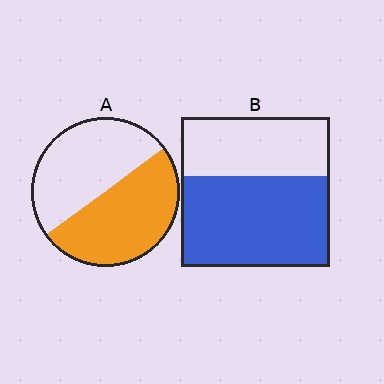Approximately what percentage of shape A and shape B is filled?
A is approximately 50% and B is approximately 60%.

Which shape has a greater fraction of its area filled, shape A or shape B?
Shape B.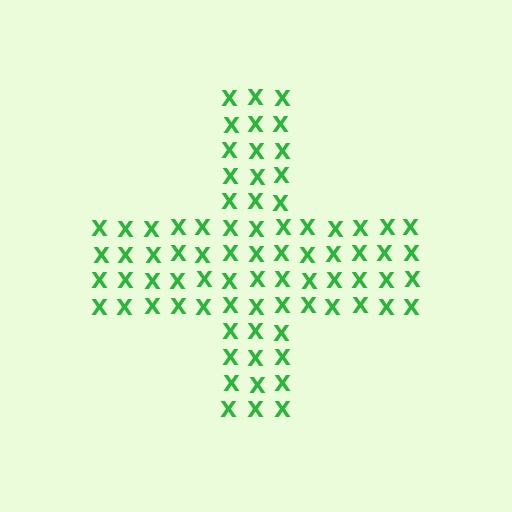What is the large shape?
The large shape is a cross.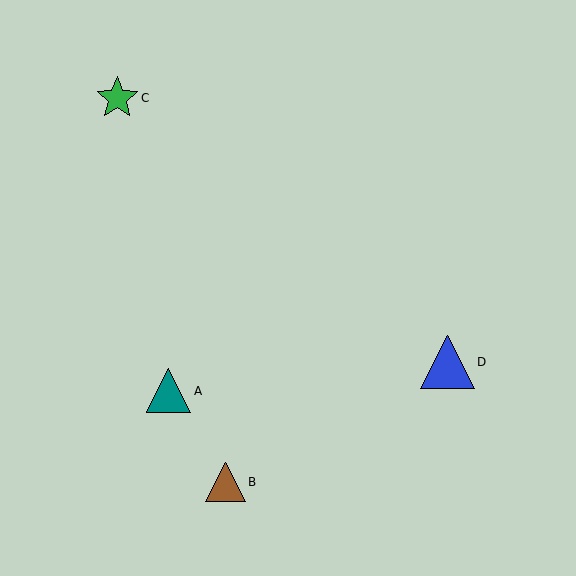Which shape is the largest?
The blue triangle (labeled D) is the largest.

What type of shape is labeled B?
Shape B is a brown triangle.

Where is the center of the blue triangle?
The center of the blue triangle is at (448, 362).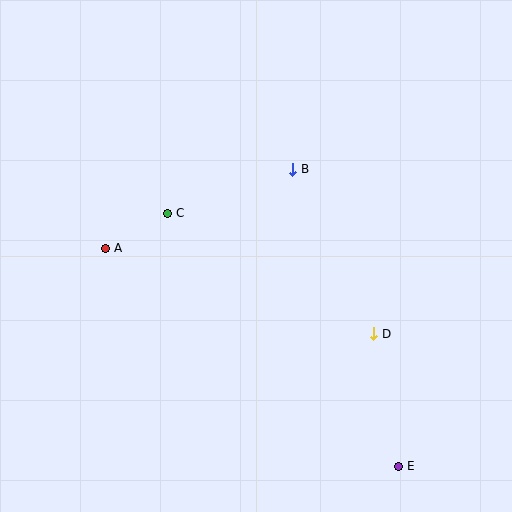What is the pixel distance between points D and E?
The distance between D and E is 135 pixels.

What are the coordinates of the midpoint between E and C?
The midpoint between E and C is at (283, 340).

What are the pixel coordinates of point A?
Point A is at (106, 248).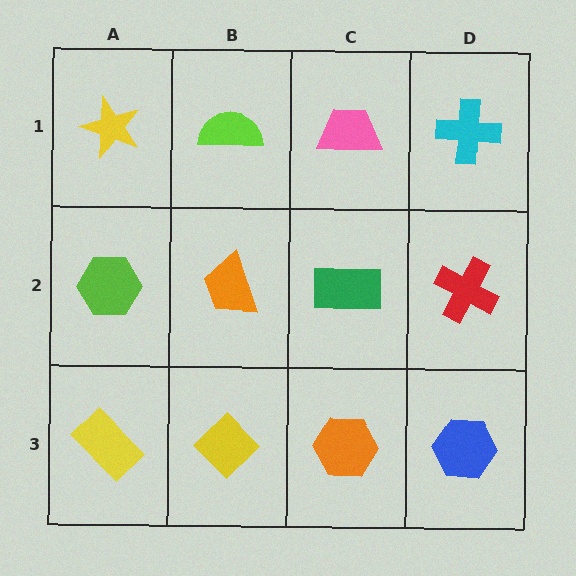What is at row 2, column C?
A green rectangle.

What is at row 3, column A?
A yellow rectangle.